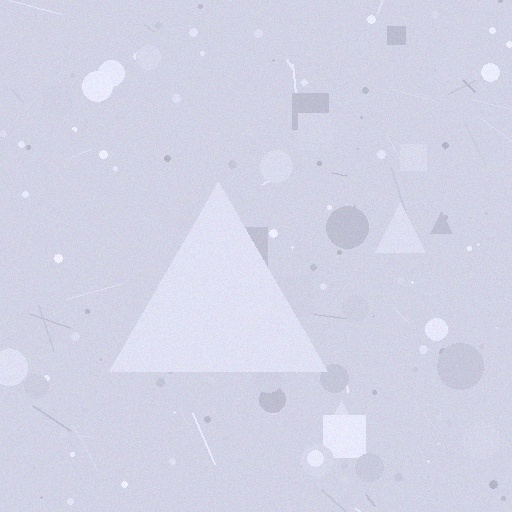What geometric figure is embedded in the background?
A triangle is embedded in the background.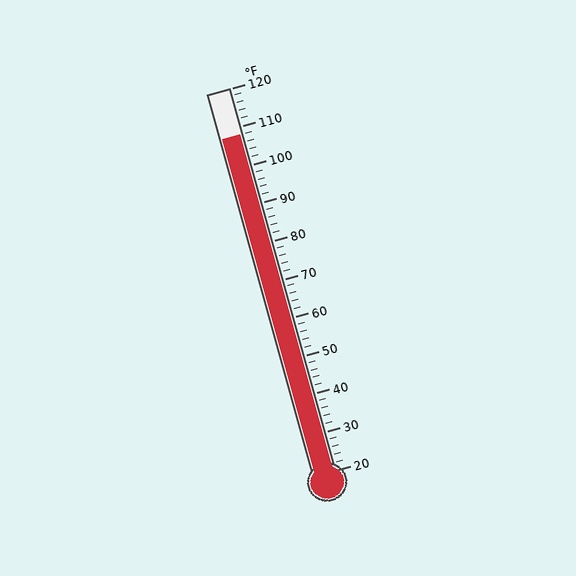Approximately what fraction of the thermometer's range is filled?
The thermometer is filled to approximately 90% of its range.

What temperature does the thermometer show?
The thermometer shows approximately 108°F.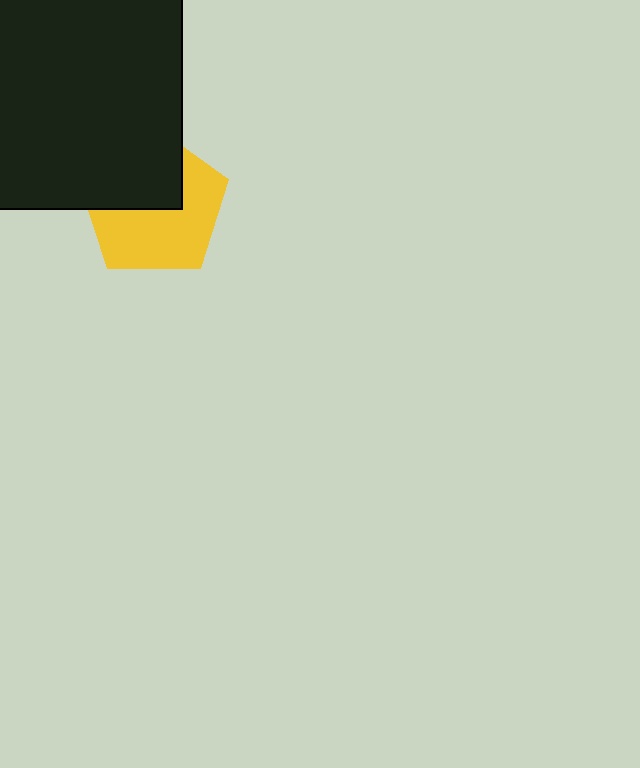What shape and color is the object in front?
The object in front is a black square.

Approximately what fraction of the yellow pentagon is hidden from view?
Roughly 42% of the yellow pentagon is hidden behind the black square.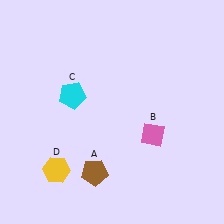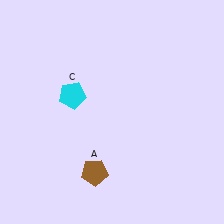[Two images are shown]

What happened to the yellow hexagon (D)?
The yellow hexagon (D) was removed in Image 2. It was in the bottom-left area of Image 1.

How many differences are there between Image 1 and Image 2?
There are 2 differences between the two images.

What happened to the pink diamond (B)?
The pink diamond (B) was removed in Image 2. It was in the bottom-right area of Image 1.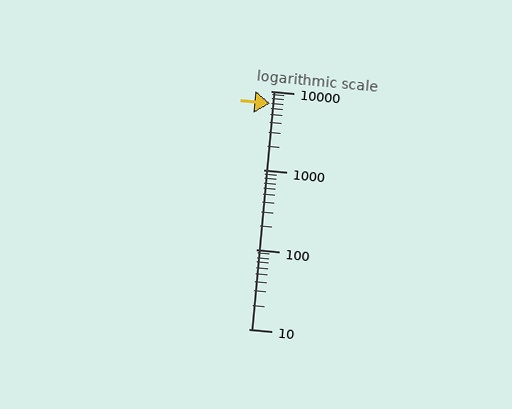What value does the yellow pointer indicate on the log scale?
The pointer indicates approximately 7000.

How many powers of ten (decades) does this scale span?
The scale spans 3 decades, from 10 to 10000.